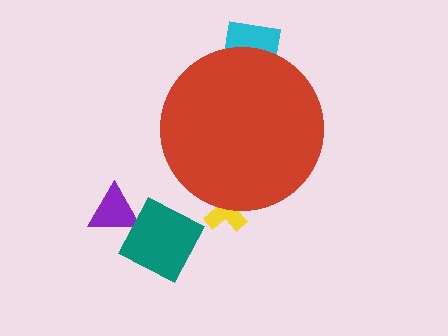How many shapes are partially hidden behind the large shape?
2 shapes are partially hidden.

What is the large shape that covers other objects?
A red circle.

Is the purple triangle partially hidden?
No, the purple triangle is fully visible.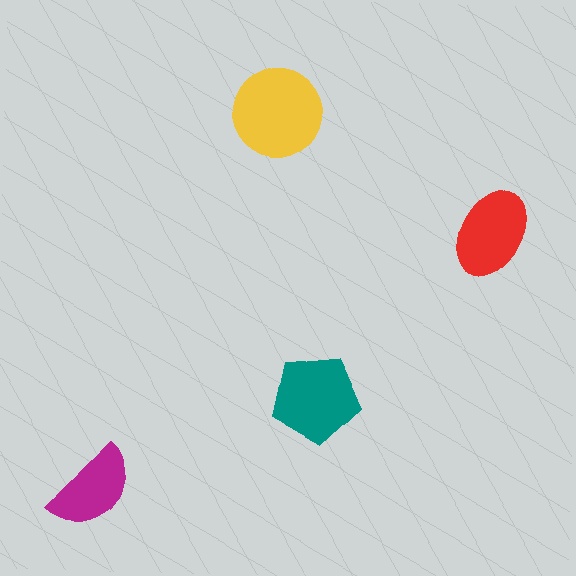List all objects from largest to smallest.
The yellow circle, the teal pentagon, the red ellipse, the magenta semicircle.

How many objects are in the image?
There are 4 objects in the image.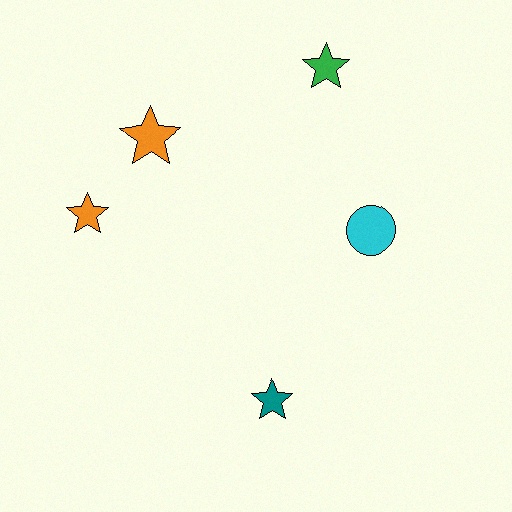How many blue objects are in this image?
There are no blue objects.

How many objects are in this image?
There are 5 objects.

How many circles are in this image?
There is 1 circle.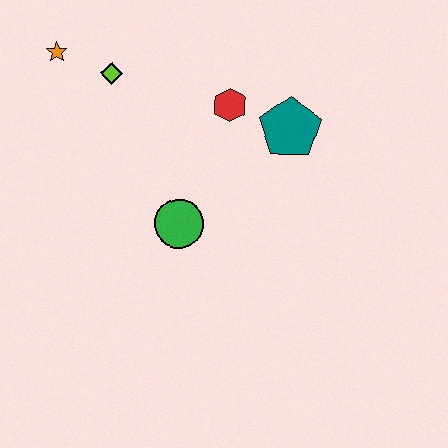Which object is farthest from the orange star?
The teal pentagon is farthest from the orange star.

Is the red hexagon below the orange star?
Yes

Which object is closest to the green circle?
The red hexagon is closest to the green circle.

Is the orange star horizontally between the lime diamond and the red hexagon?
No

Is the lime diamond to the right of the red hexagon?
No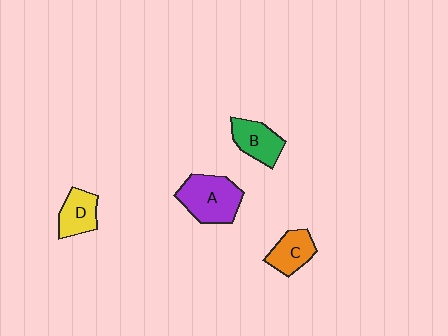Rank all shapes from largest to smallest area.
From largest to smallest: A (purple), B (green), D (yellow), C (orange).